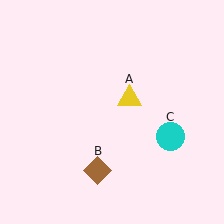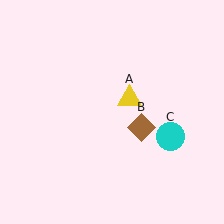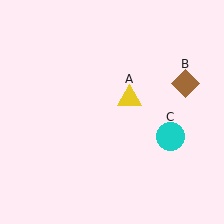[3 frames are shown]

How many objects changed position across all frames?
1 object changed position: brown diamond (object B).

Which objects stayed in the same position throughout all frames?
Yellow triangle (object A) and cyan circle (object C) remained stationary.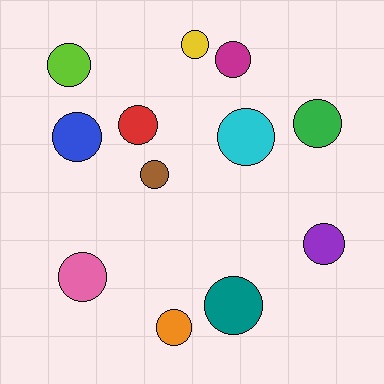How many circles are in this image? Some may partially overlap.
There are 12 circles.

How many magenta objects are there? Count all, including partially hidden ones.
There is 1 magenta object.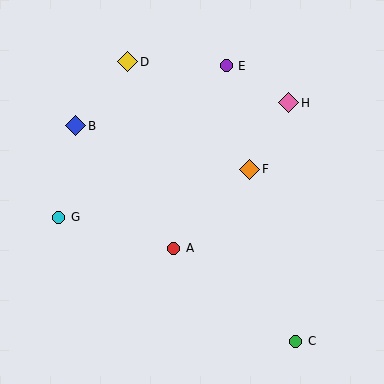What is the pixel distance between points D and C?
The distance between D and C is 326 pixels.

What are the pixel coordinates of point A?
Point A is at (174, 248).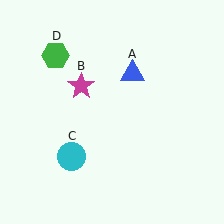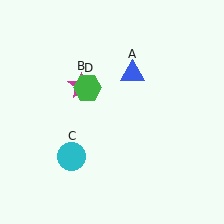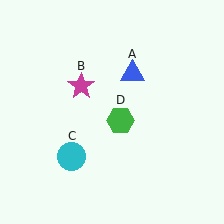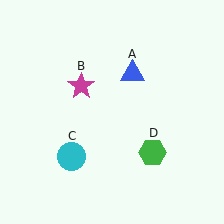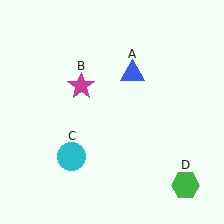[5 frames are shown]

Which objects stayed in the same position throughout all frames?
Blue triangle (object A) and magenta star (object B) and cyan circle (object C) remained stationary.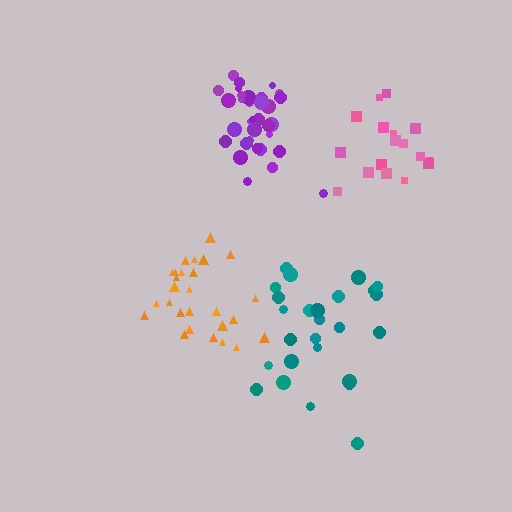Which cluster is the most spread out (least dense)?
Pink.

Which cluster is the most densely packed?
Purple.